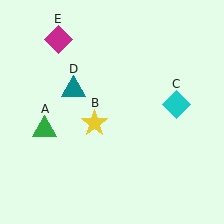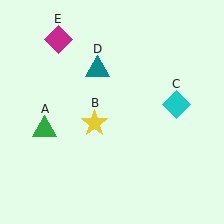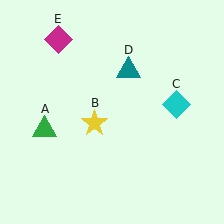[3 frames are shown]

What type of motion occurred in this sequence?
The teal triangle (object D) rotated clockwise around the center of the scene.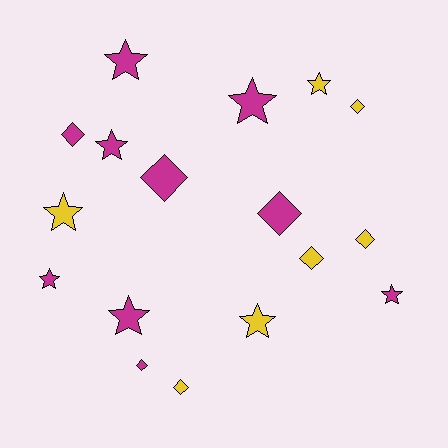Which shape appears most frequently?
Star, with 9 objects.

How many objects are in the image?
There are 17 objects.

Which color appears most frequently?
Magenta, with 10 objects.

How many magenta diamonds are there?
There are 4 magenta diamonds.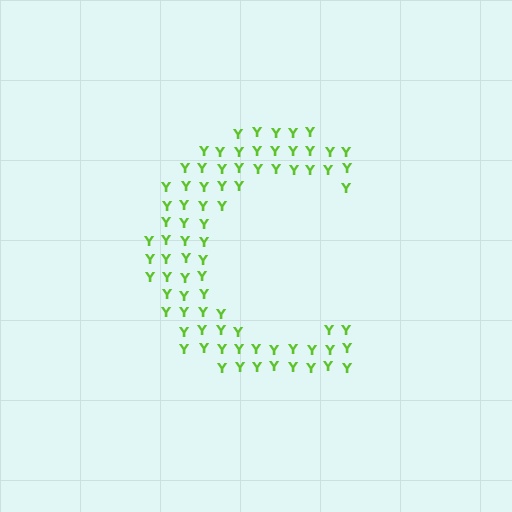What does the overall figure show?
The overall figure shows the letter C.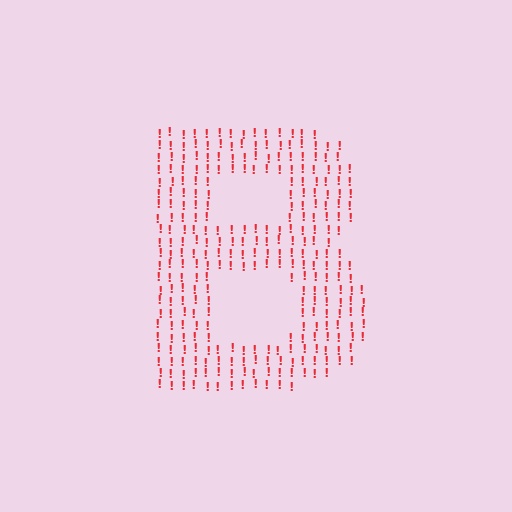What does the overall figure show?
The overall figure shows the letter B.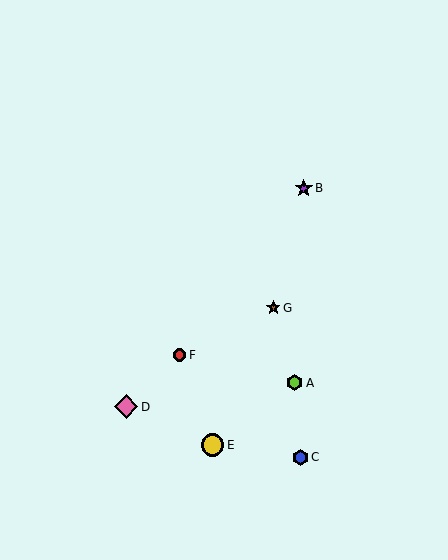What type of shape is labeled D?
Shape D is a pink diamond.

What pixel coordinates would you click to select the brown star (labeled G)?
Click at (273, 308) to select the brown star G.